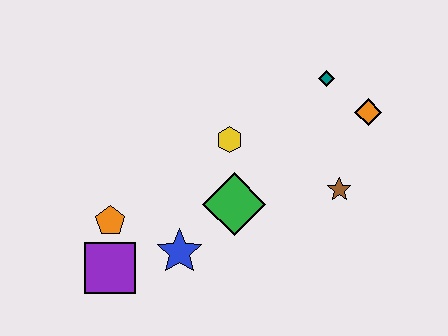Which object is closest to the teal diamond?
The orange diamond is closest to the teal diamond.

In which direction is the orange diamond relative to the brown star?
The orange diamond is above the brown star.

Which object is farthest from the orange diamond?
The purple square is farthest from the orange diamond.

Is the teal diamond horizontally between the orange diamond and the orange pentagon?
Yes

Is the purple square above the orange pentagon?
No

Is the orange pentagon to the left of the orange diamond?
Yes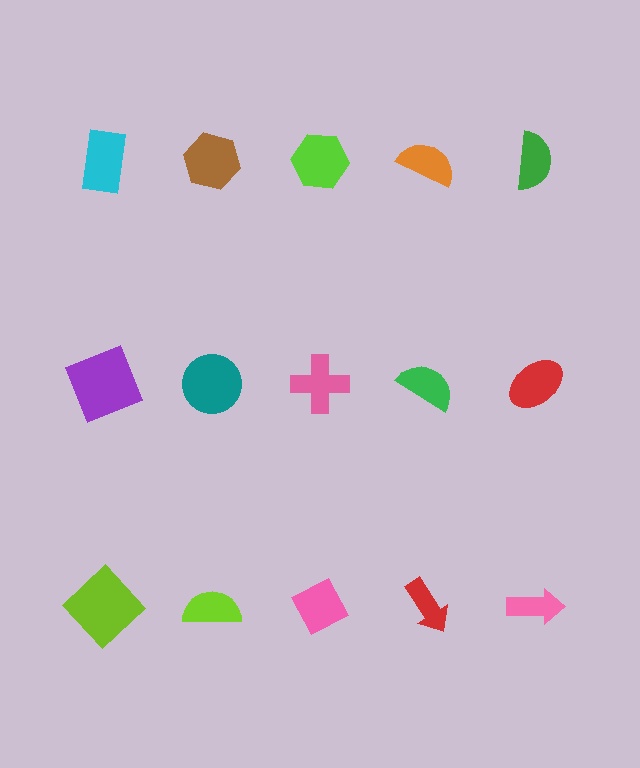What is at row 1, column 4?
An orange semicircle.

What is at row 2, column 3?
A pink cross.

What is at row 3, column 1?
A lime diamond.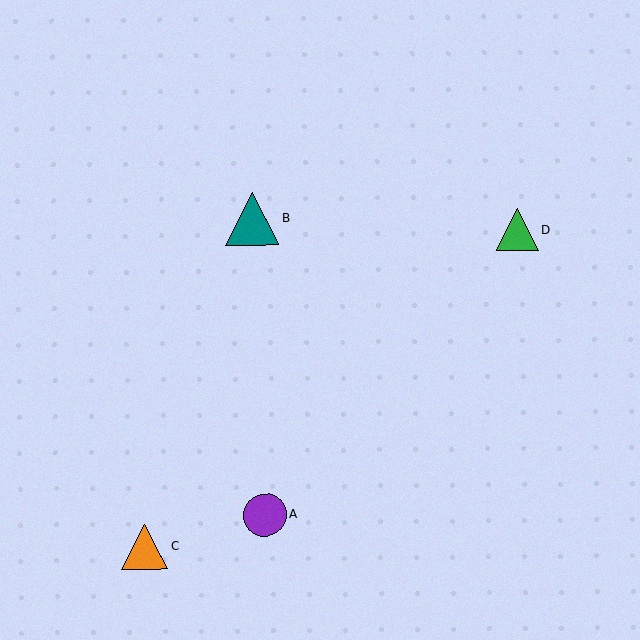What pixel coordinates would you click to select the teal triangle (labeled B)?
Click at (252, 218) to select the teal triangle B.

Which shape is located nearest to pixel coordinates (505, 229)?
The green triangle (labeled D) at (517, 230) is nearest to that location.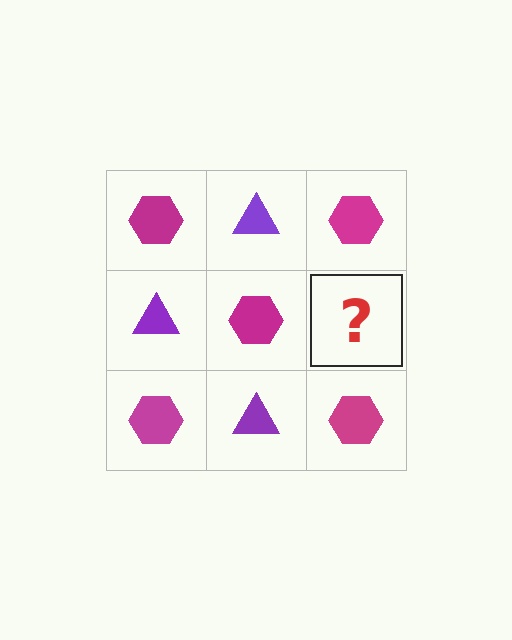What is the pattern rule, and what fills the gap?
The rule is that it alternates magenta hexagon and purple triangle in a checkerboard pattern. The gap should be filled with a purple triangle.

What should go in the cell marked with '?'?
The missing cell should contain a purple triangle.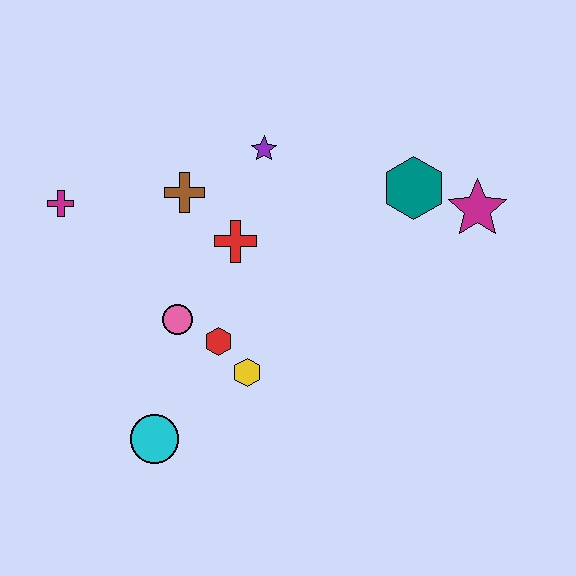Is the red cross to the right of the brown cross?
Yes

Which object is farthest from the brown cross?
The magenta star is farthest from the brown cross.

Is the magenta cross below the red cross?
No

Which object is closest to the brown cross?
The red cross is closest to the brown cross.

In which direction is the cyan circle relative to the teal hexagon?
The cyan circle is to the left of the teal hexagon.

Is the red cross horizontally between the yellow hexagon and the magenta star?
No